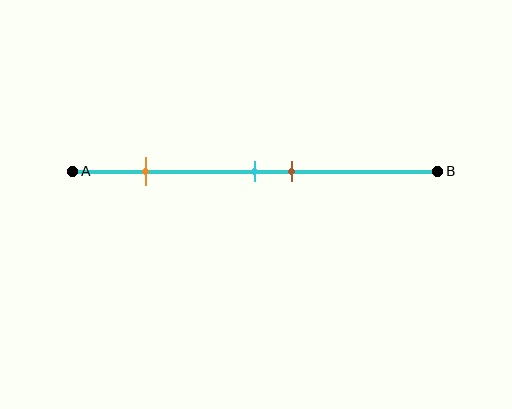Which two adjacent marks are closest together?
The cyan and brown marks are the closest adjacent pair.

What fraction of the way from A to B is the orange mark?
The orange mark is approximately 20% (0.2) of the way from A to B.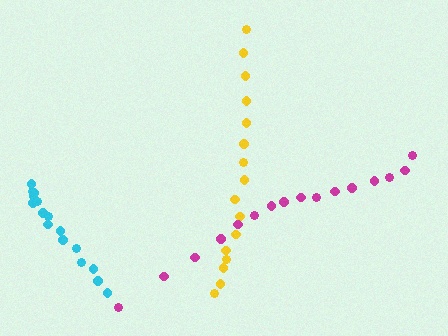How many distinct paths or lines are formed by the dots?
There are 3 distinct paths.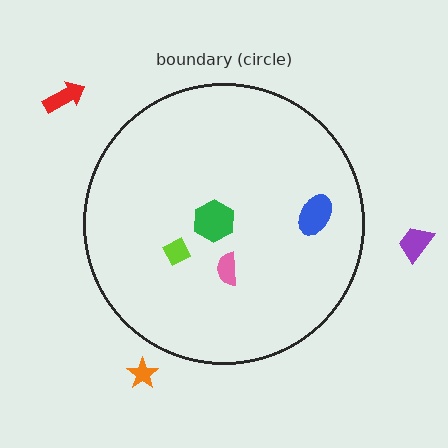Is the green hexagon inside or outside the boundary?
Inside.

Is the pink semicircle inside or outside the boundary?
Inside.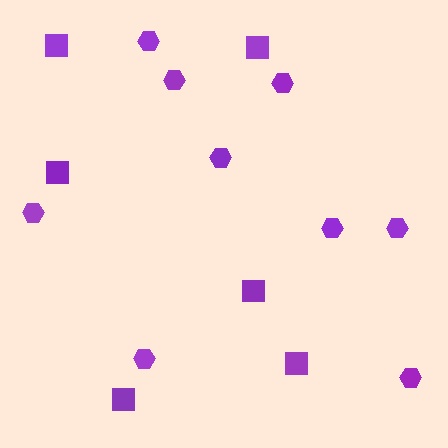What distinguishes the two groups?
There are 2 groups: one group of squares (6) and one group of hexagons (9).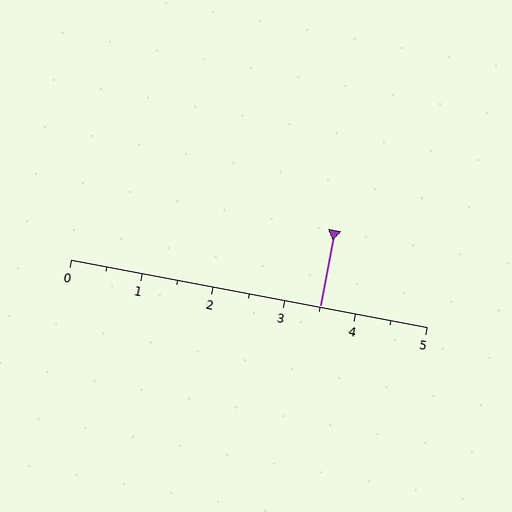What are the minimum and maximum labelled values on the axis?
The axis runs from 0 to 5.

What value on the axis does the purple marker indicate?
The marker indicates approximately 3.5.